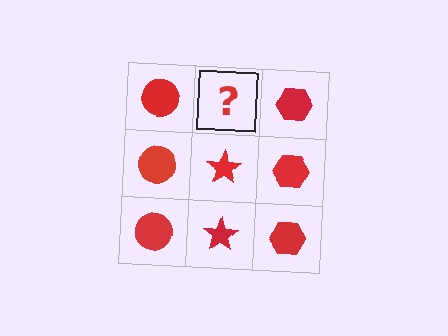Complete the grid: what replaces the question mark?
The question mark should be replaced with a red star.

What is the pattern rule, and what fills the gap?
The rule is that each column has a consistent shape. The gap should be filled with a red star.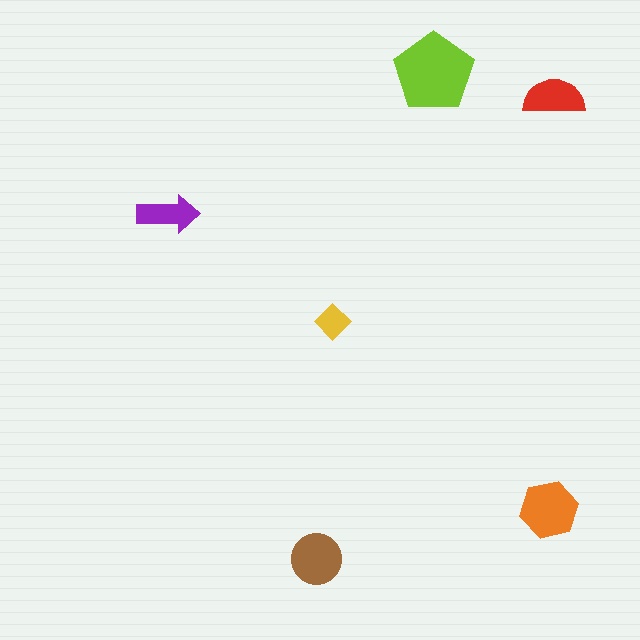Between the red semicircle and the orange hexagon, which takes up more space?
The orange hexagon.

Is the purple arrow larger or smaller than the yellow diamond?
Larger.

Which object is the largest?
The lime pentagon.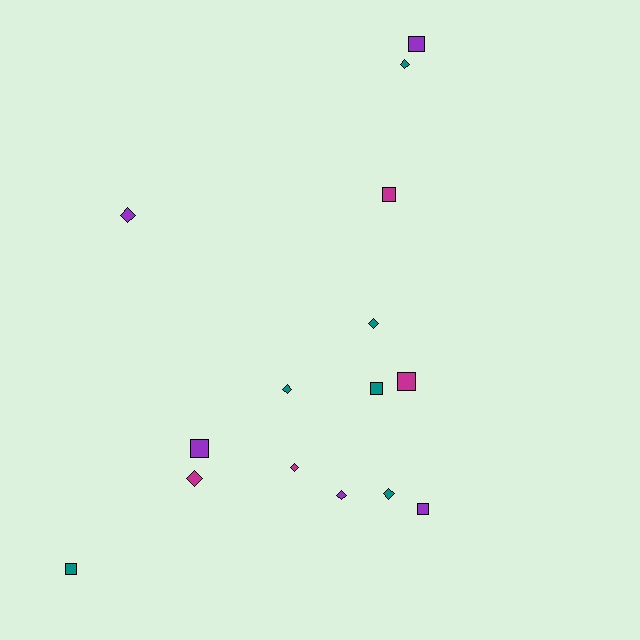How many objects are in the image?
There are 15 objects.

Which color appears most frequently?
Teal, with 6 objects.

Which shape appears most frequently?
Diamond, with 8 objects.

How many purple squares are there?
There are 3 purple squares.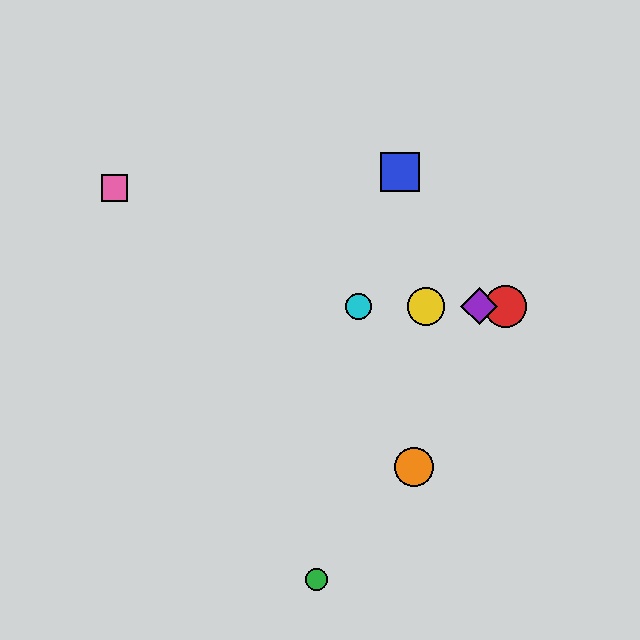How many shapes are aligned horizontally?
4 shapes (the red circle, the yellow circle, the purple diamond, the cyan circle) are aligned horizontally.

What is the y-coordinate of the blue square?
The blue square is at y≈172.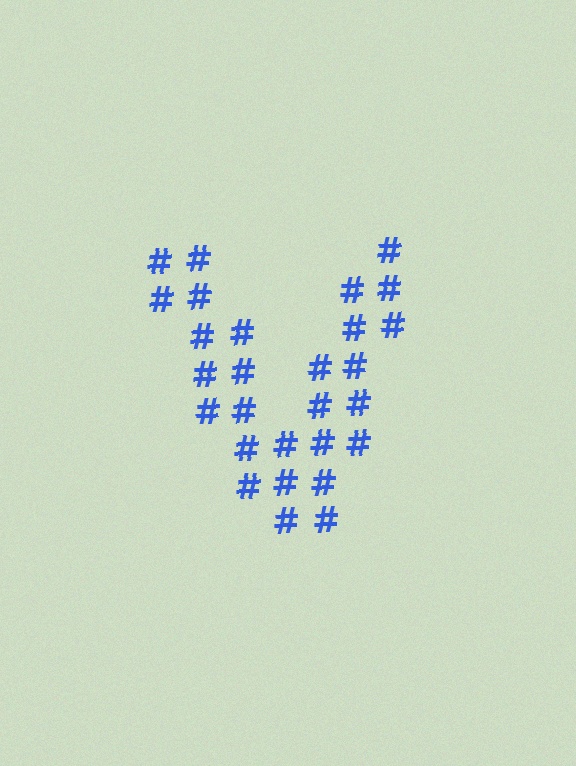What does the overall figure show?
The overall figure shows the letter V.